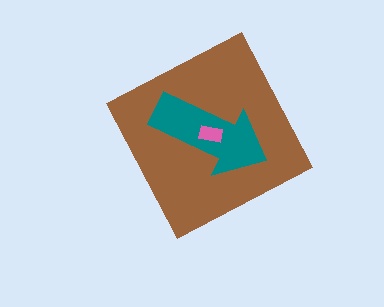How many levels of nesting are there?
3.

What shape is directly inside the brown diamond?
The teal arrow.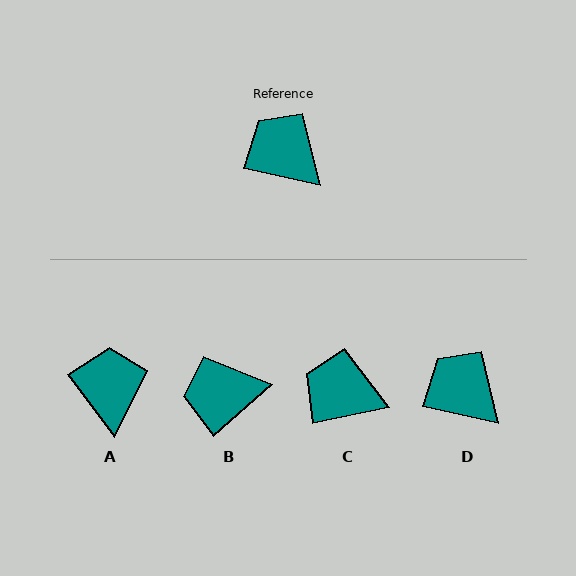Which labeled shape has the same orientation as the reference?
D.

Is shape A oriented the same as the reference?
No, it is off by about 40 degrees.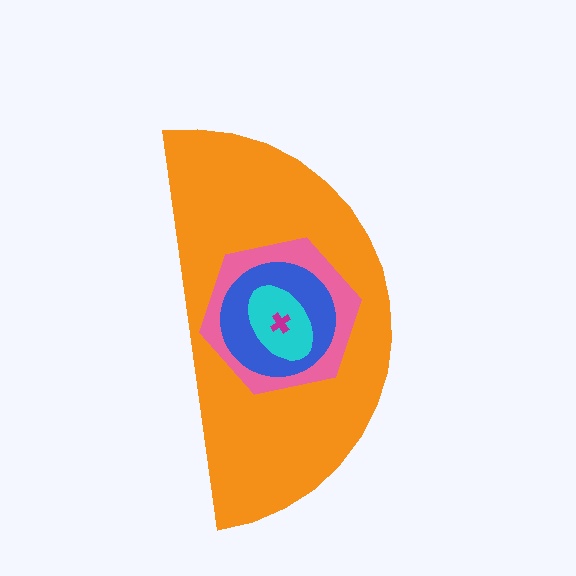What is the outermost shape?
The orange semicircle.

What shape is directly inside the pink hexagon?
The blue circle.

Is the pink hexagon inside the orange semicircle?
Yes.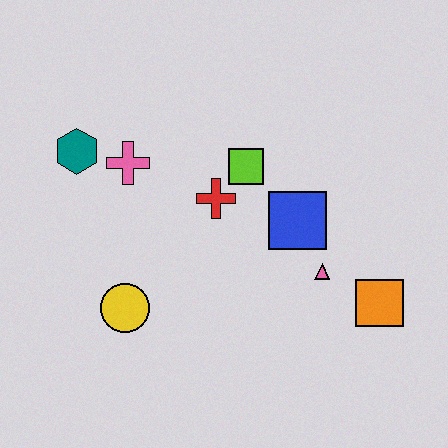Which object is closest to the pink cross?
The teal hexagon is closest to the pink cross.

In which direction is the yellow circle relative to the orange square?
The yellow circle is to the left of the orange square.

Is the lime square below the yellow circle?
No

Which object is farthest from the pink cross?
The orange square is farthest from the pink cross.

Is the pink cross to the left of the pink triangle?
Yes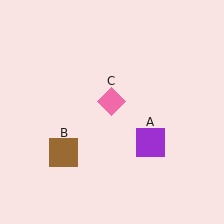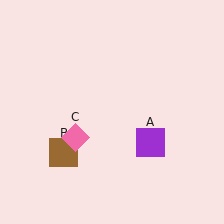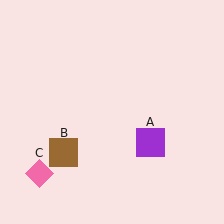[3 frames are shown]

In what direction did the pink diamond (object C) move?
The pink diamond (object C) moved down and to the left.